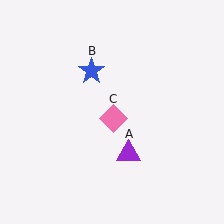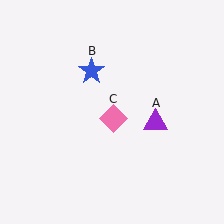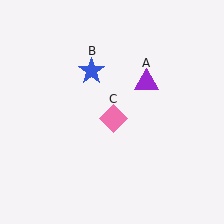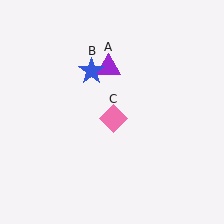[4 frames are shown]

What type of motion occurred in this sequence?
The purple triangle (object A) rotated counterclockwise around the center of the scene.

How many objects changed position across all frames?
1 object changed position: purple triangle (object A).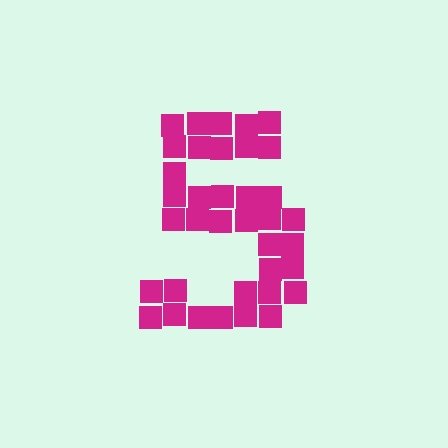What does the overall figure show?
The overall figure shows the digit 5.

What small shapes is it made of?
It is made of small squares.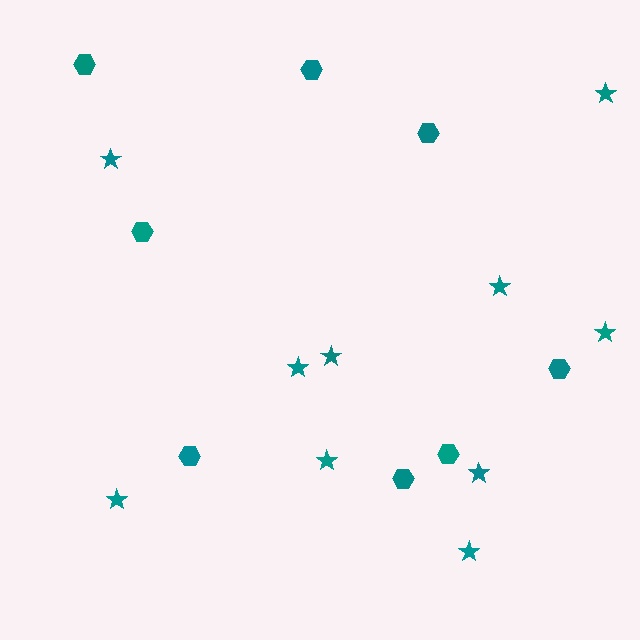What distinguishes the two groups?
There are 2 groups: one group of hexagons (8) and one group of stars (10).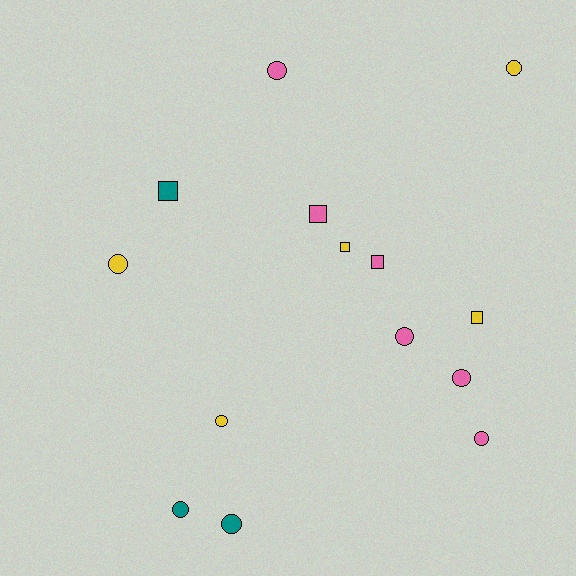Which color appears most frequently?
Pink, with 6 objects.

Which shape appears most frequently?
Circle, with 9 objects.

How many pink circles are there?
There are 4 pink circles.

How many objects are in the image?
There are 14 objects.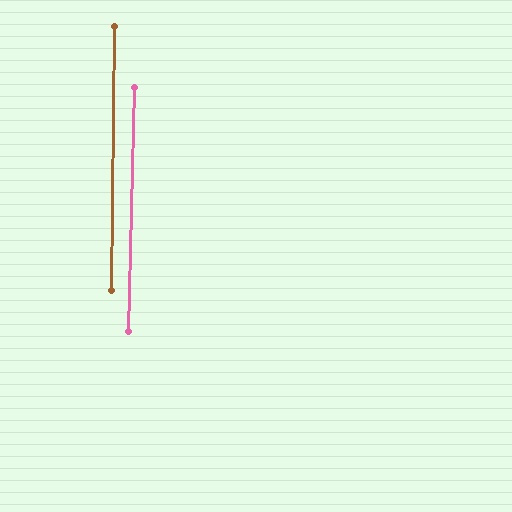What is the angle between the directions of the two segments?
Approximately 1 degree.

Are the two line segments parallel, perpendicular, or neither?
Parallel — their directions differ by only 0.8°.